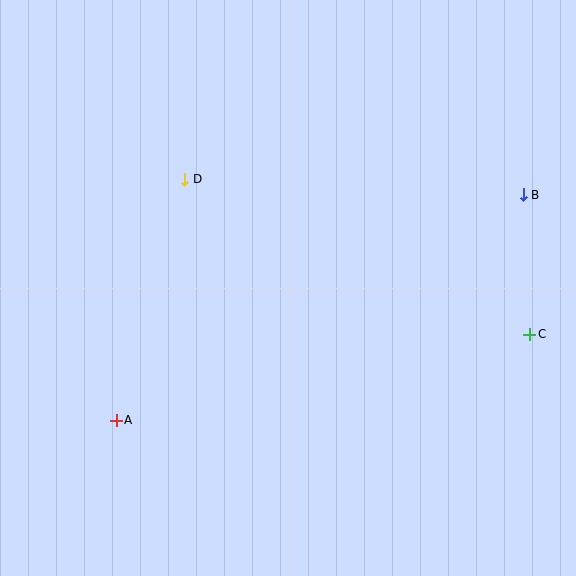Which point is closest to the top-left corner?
Point D is closest to the top-left corner.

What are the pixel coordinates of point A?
Point A is at (116, 420).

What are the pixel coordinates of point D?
Point D is at (185, 179).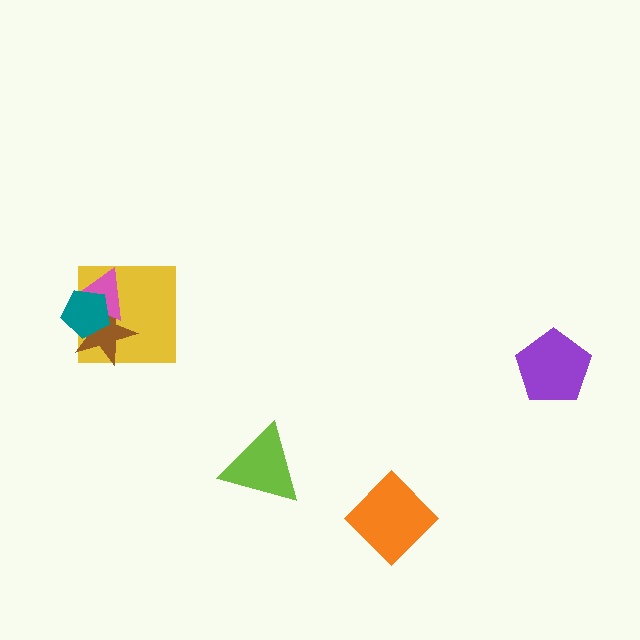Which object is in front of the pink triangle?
The teal pentagon is in front of the pink triangle.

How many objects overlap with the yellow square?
3 objects overlap with the yellow square.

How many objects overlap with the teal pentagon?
3 objects overlap with the teal pentagon.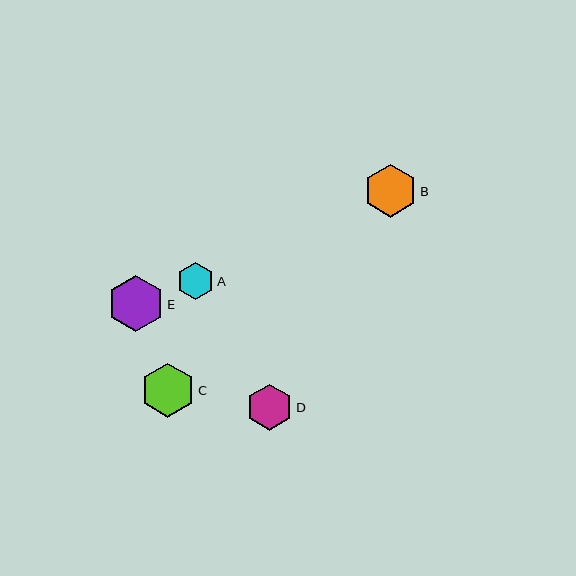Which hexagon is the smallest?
Hexagon A is the smallest with a size of approximately 38 pixels.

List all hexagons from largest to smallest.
From largest to smallest: E, C, B, D, A.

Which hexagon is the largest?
Hexagon E is the largest with a size of approximately 56 pixels.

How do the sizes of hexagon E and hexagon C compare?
Hexagon E and hexagon C are approximately the same size.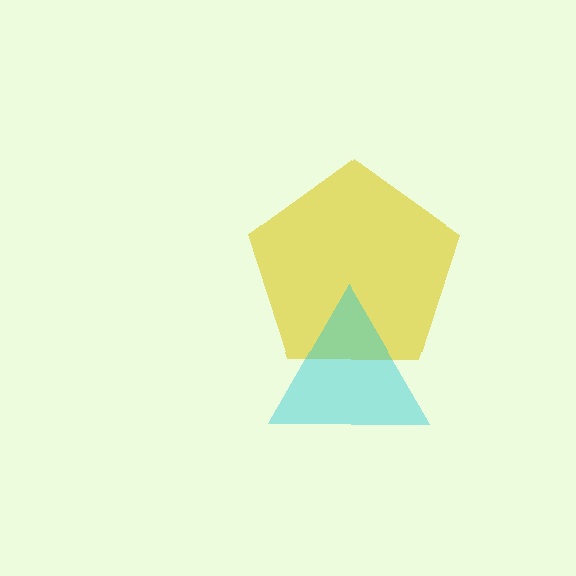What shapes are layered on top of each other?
The layered shapes are: a yellow pentagon, a cyan triangle.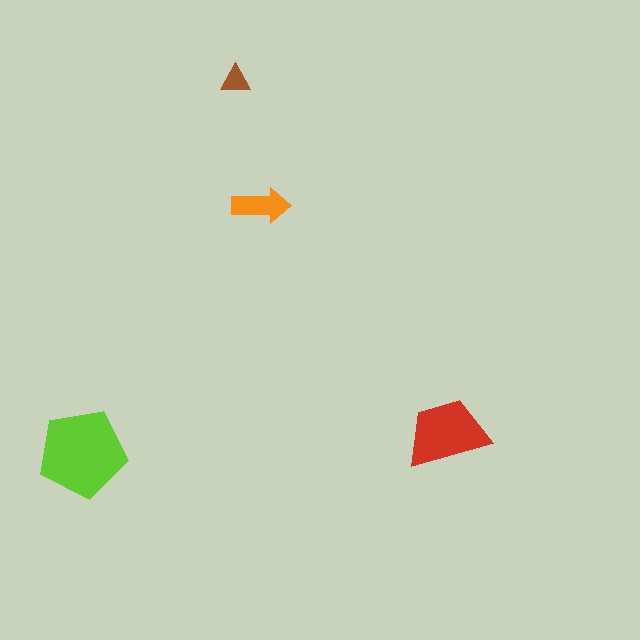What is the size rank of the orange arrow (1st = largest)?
3rd.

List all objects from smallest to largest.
The brown triangle, the orange arrow, the red trapezoid, the lime pentagon.